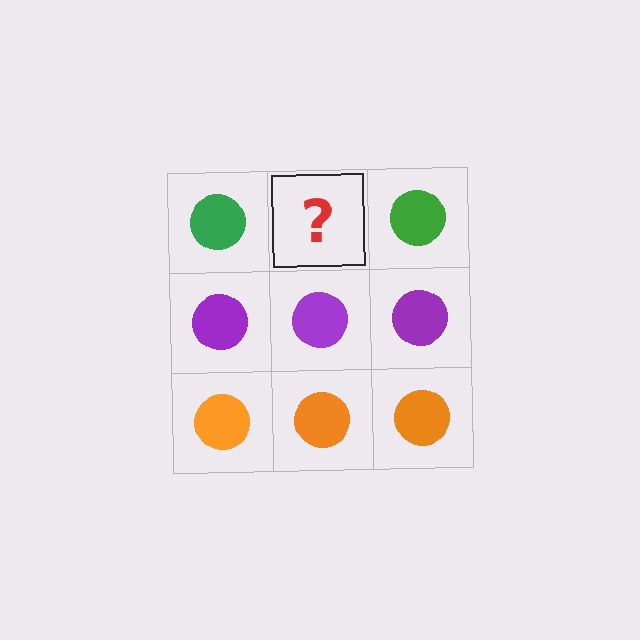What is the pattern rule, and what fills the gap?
The rule is that each row has a consistent color. The gap should be filled with a green circle.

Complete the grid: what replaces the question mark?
The question mark should be replaced with a green circle.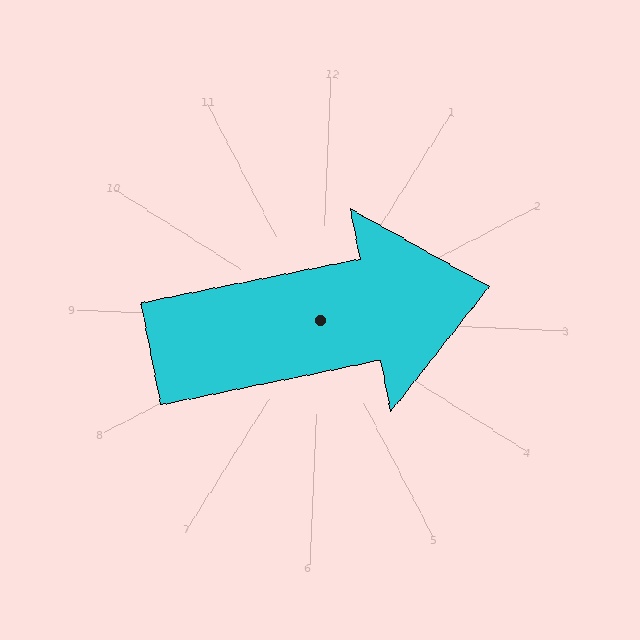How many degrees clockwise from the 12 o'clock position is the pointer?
Approximately 76 degrees.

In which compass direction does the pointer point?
East.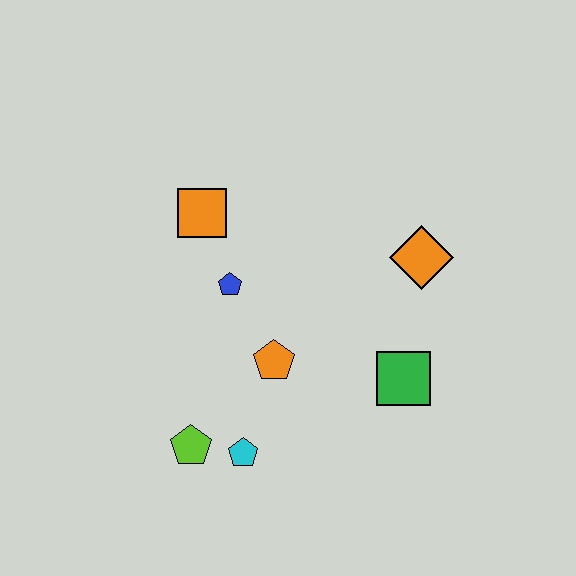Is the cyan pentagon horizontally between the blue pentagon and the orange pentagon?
Yes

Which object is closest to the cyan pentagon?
The lime pentagon is closest to the cyan pentagon.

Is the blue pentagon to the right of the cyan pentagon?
No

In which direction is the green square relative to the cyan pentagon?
The green square is to the right of the cyan pentagon.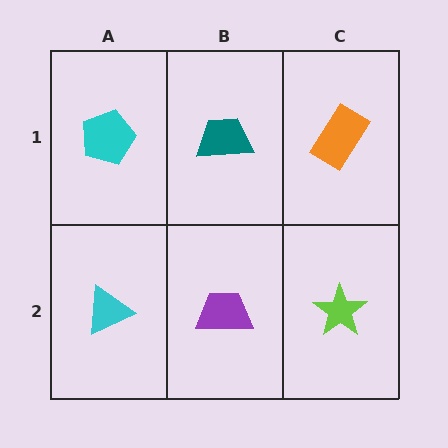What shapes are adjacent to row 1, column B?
A purple trapezoid (row 2, column B), a cyan pentagon (row 1, column A), an orange rectangle (row 1, column C).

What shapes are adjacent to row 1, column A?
A cyan triangle (row 2, column A), a teal trapezoid (row 1, column B).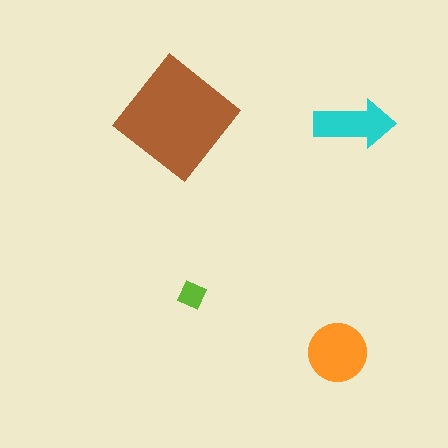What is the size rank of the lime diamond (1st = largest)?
4th.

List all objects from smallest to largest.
The lime diamond, the cyan arrow, the orange circle, the brown diamond.